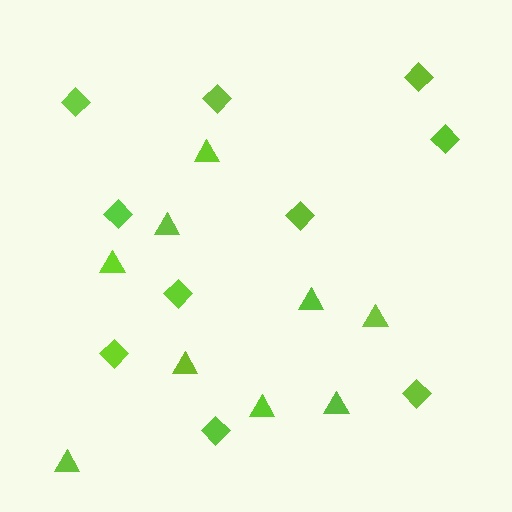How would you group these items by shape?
There are 2 groups: one group of diamonds (10) and one group of triangles (9).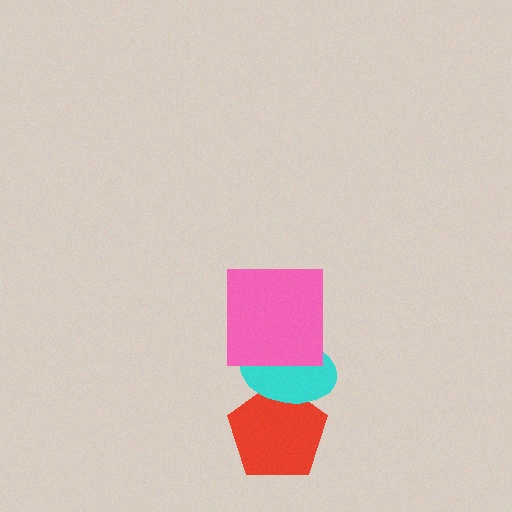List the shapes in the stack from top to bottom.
From top to bottom: the pink square, the cyan ellipse, the red pentagon.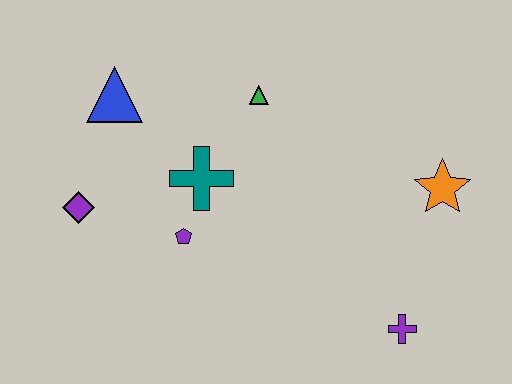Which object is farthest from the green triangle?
The purple cross is farthest from the green triangle.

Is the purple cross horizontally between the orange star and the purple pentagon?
Yes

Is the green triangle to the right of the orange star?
No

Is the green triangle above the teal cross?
Yes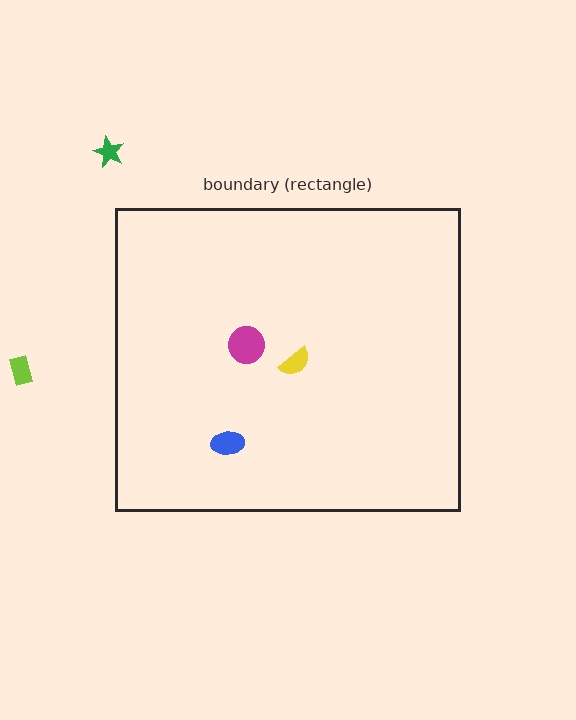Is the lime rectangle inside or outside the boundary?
Outside.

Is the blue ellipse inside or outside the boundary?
Inside.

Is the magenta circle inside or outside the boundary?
Inside.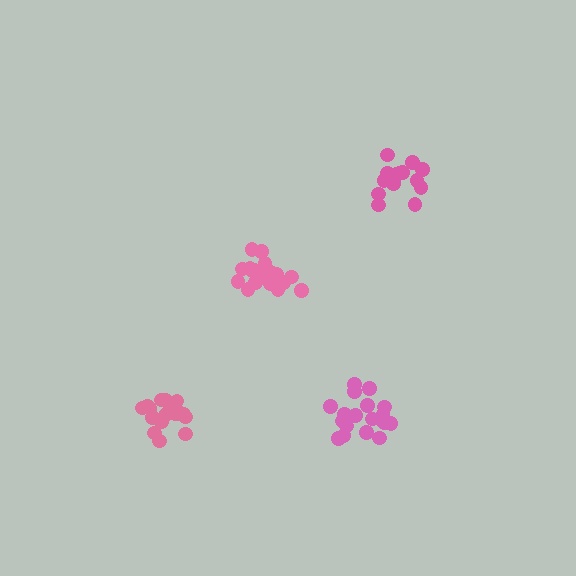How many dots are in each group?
Group 1: 19 dots, Group 2: 15 dots, Group 3: 19 dots, Group 4: 19 dots (72 total).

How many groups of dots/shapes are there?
There are 4 groups.